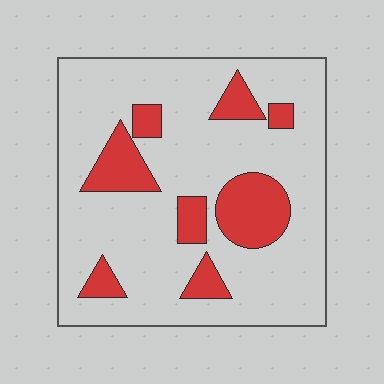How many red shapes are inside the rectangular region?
8.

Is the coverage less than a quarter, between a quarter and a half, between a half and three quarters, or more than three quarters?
Less than a quarter.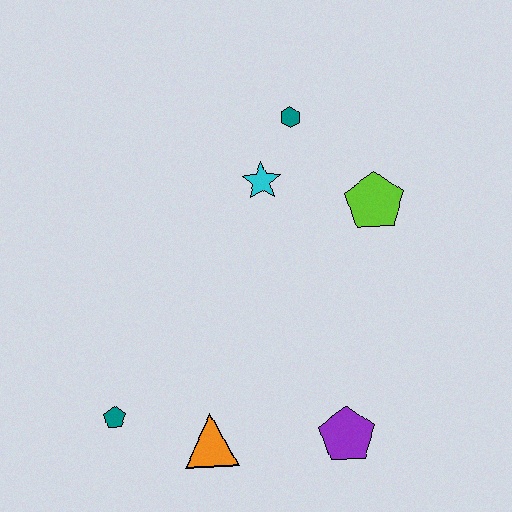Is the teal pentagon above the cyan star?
No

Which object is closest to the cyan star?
The teal hexagon is closest to the cyan star.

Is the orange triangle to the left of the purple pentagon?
Yes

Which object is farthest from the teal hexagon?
The teal pentagon is farthest from the teal hexagon.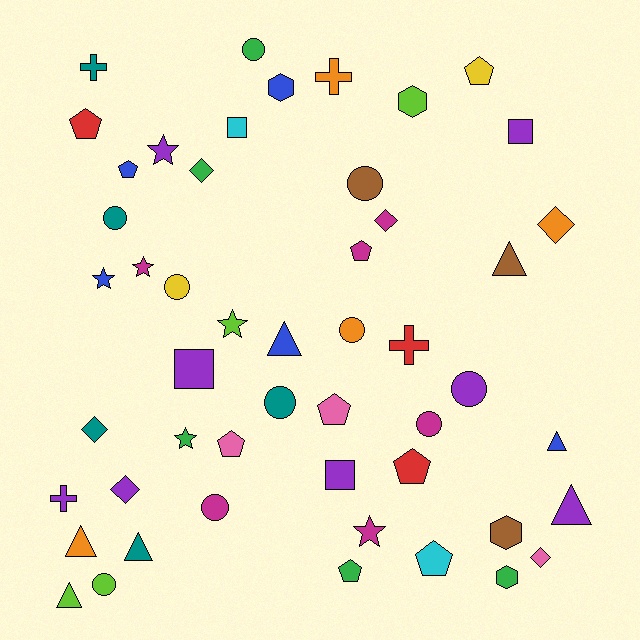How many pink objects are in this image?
There are 3 pink objects.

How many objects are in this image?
There are 50 objects.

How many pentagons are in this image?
There are 9 pentagons.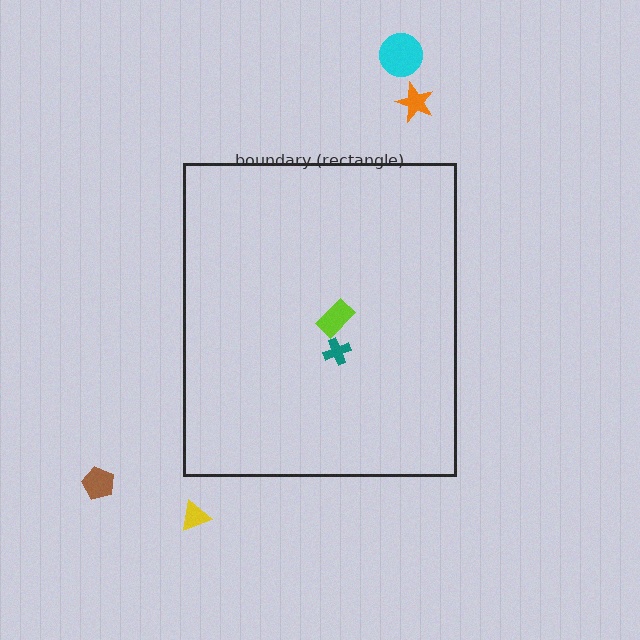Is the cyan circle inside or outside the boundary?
Outside.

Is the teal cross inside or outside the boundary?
Inside.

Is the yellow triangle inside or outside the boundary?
Outside.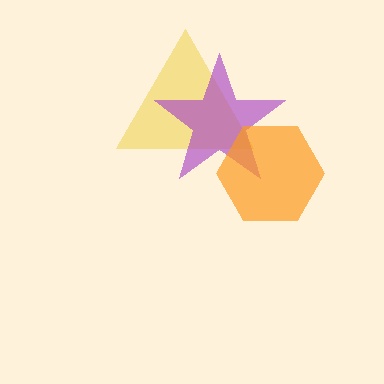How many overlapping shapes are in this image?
There are 3 overlapping shapes in the image.